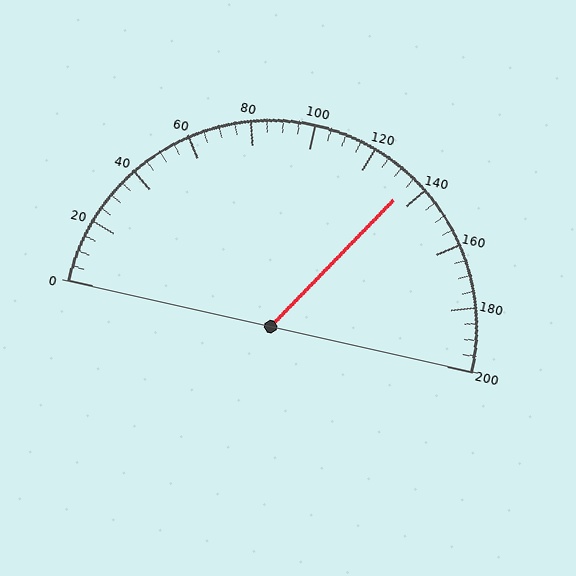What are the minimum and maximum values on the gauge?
The gauge ranges from 0 to 200.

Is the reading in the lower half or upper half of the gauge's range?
The reading is in the upper half of the range (0 to 200).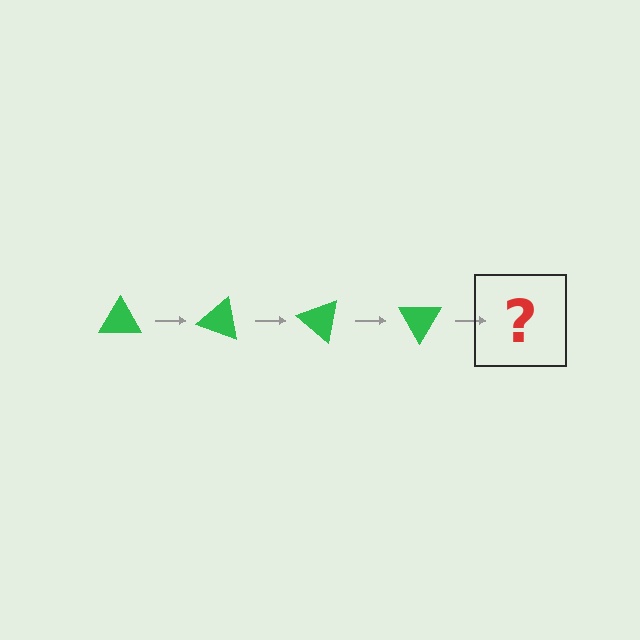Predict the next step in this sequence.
The next step is a green triangle rotated 80 degrees.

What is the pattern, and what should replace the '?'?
The pattern is that the triangle rotates 20 degrees each step. The '?' should be a green triangle rotated 80 degrees.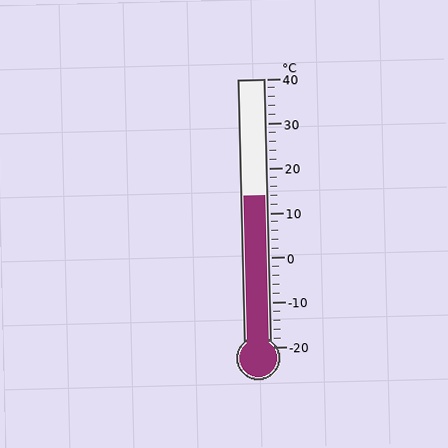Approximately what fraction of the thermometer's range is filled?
The thermometer is filled to approximately 55% of its range.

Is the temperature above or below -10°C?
The temperature is above -10°C.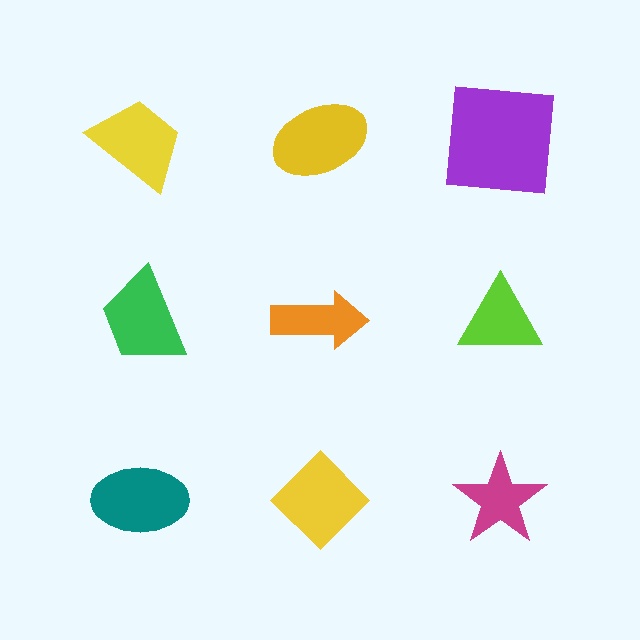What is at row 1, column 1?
A yellow trapezoid.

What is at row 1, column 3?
A purple square.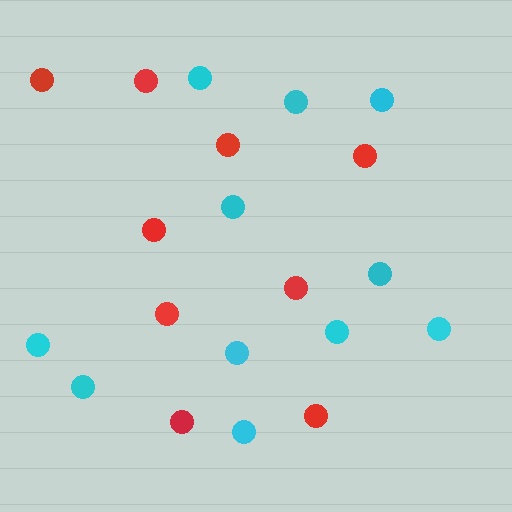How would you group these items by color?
There are 2 groups: one group of red circles (9) and one group of cyan circles (11).